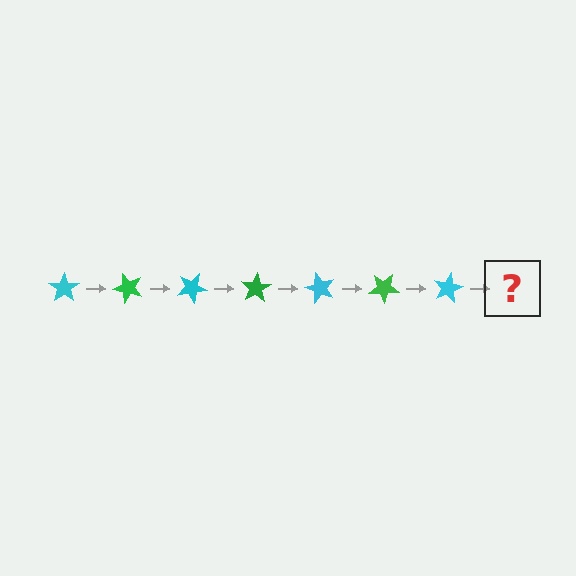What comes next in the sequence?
The next element should be a green star, rotated 350 degrees from the start.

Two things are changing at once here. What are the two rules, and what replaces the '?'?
The two rules are that it rotates 50 degrees each step and the color cycles through cyan and green. The '?' should be a green star, rotated 350 degrees from the start.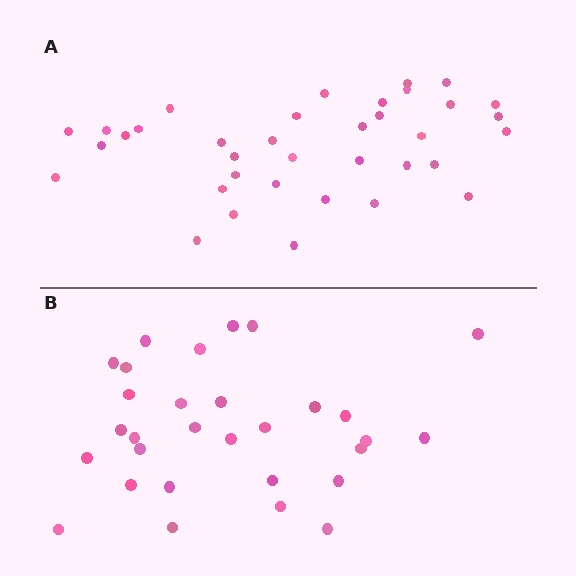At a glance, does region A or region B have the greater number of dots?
Region A (the top region) has more dots.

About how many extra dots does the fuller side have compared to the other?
Region A has about 6 more dots than region B.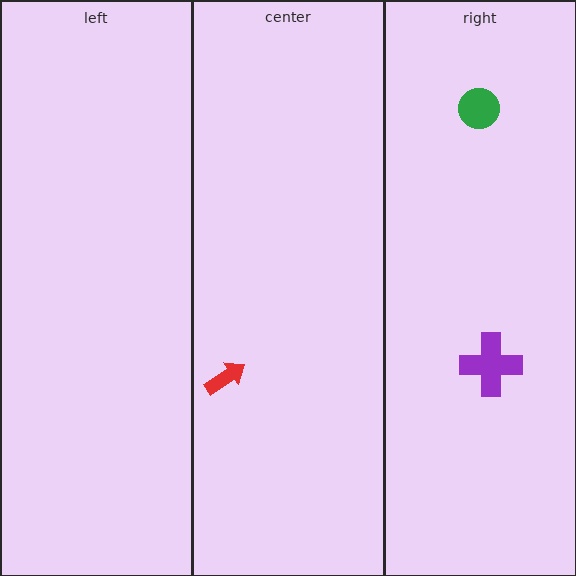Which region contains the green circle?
The right region.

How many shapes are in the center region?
1.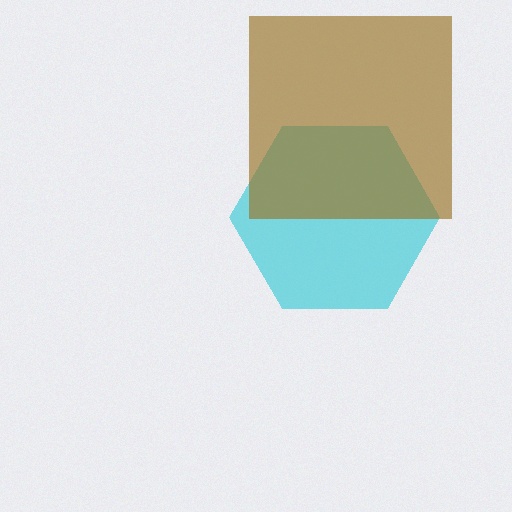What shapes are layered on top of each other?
The layered shapes are: a cyan hexagon, a brown square.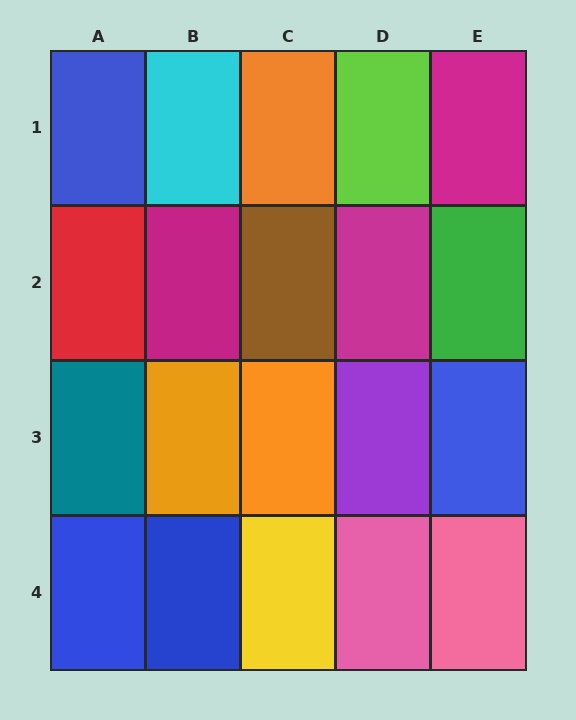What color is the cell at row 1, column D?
Lime.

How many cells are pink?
2 cells are pink.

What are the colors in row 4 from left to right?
Blue, blue, yellow, pink, pink.